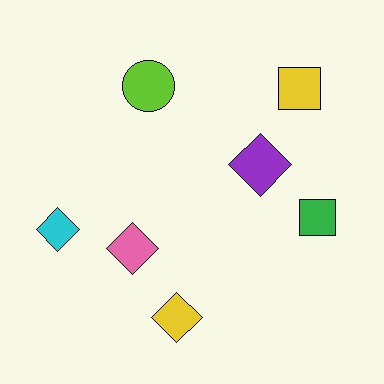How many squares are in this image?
There are 2 squares.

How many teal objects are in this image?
There are no teal objects.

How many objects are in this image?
There are 7 objects.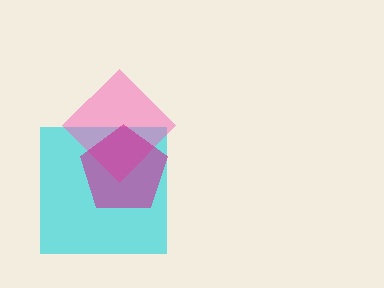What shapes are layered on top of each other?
The layered shapes are: a cyan square, a pink diamond, a magenta pentagon.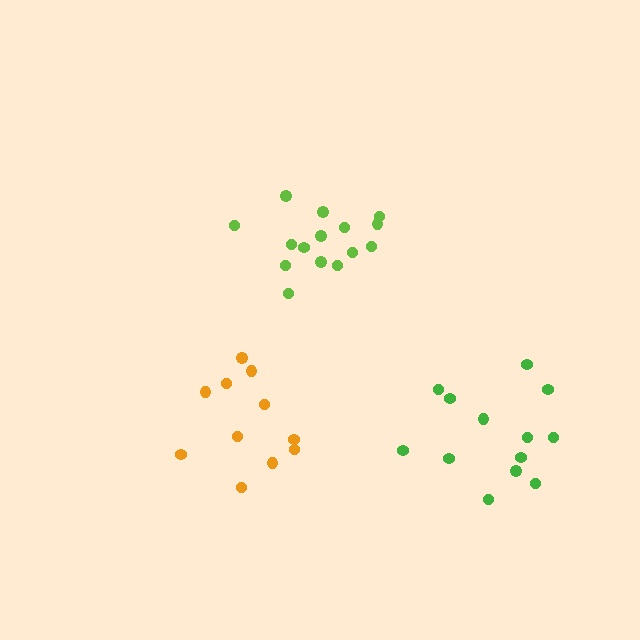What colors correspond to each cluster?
The clusters are colored: orange, lime, green.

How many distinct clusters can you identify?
There are 3 distinct clusters.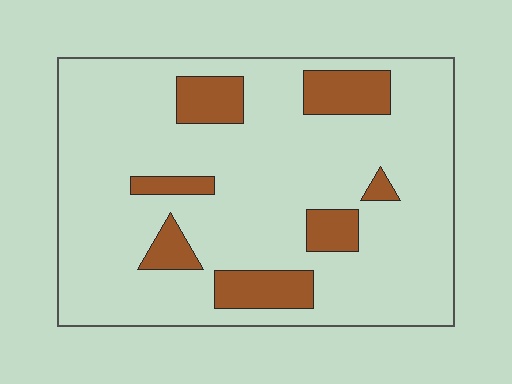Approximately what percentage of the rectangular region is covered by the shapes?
Approximately 15%.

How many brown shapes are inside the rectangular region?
7.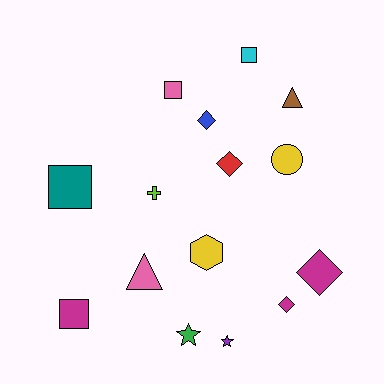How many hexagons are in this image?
There is 1 hexagon.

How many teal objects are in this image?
There is 1 teal object.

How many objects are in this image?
There are 15 objects.